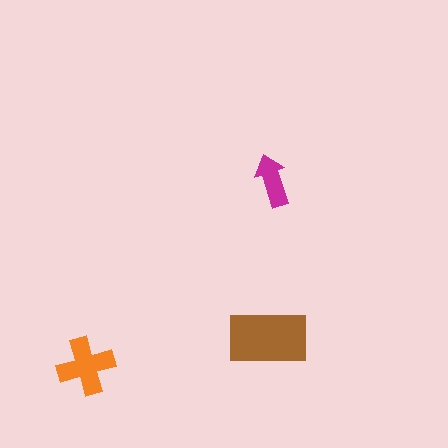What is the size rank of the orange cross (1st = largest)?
2nd.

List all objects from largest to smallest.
The brown rectangle, the orange cross, the magenta arrow.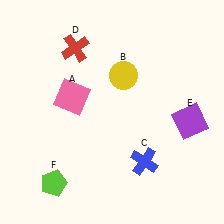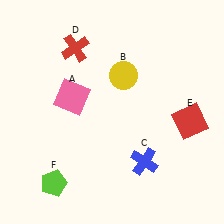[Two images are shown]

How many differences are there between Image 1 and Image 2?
There is 1 difference between the two images.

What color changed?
The square (E) changed from purple in Image 1 to red in Image 2.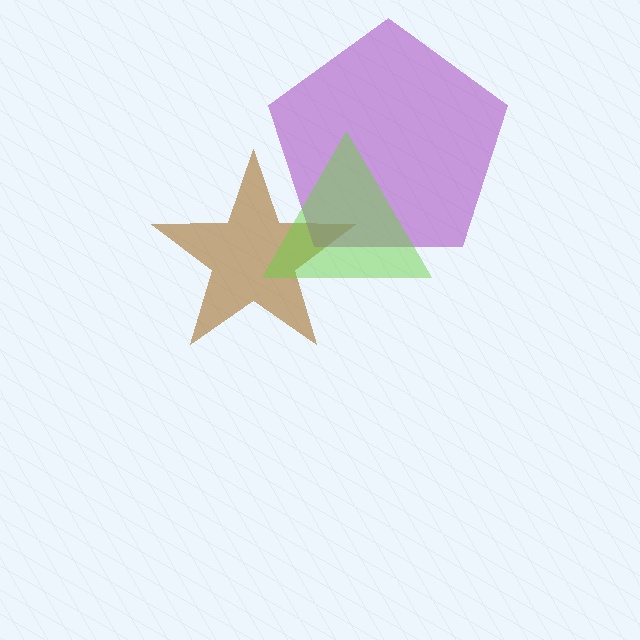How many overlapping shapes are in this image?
There are 3 overlapping shapes in the image.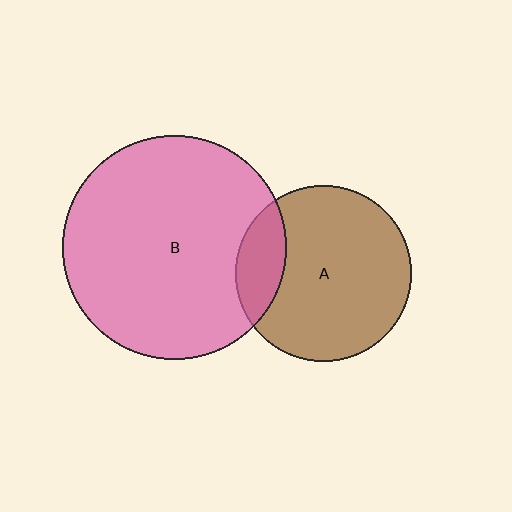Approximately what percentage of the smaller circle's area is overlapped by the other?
Approximately 20%.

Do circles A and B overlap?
Yes.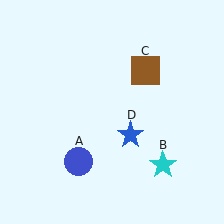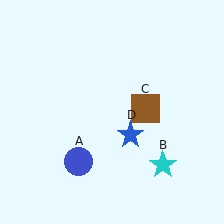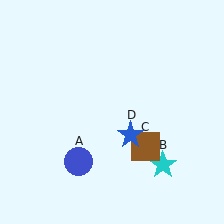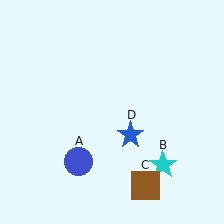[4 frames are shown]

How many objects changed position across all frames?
1 object changed position: brown square (object C).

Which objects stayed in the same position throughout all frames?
Blue circle (object A) and cyan star (object B) and blue star (object D) remained stationary.